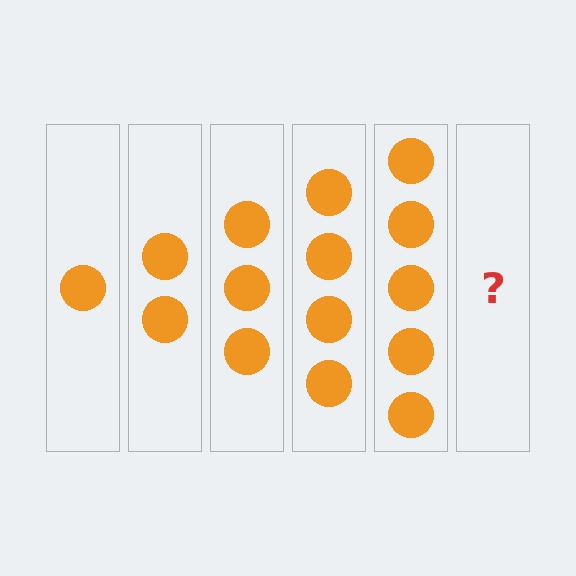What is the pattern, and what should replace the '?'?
The pattern is that each step adds one more circle. The '?' should be 6 circles.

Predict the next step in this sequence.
The next step is 6 circles.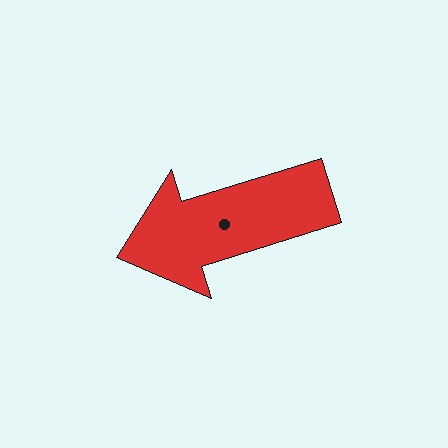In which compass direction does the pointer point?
West.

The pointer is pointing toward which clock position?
Roughly 8 o'clock.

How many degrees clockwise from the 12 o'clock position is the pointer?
Approximately 253 degrees.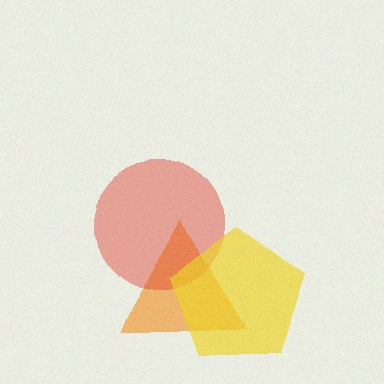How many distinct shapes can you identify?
There are 3 distinct shapes: an orange triangle, a red circle, a yellow pentagon.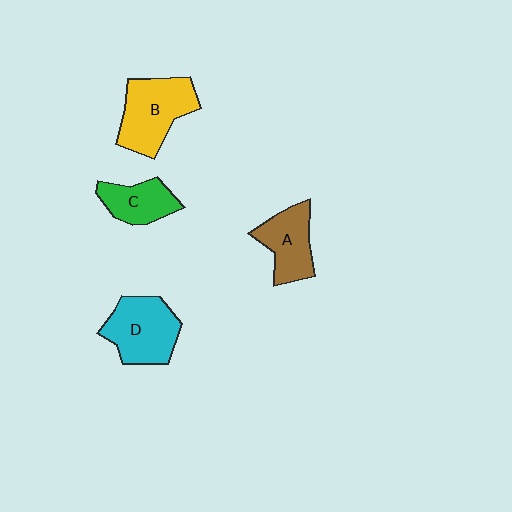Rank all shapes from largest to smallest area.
From largest to smallest: B (yellow), D (cyan), A (brown), C (green).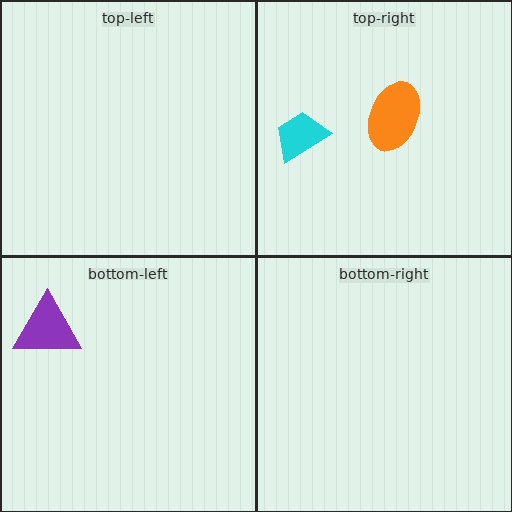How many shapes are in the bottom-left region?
1.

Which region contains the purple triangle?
The bottom-left region.